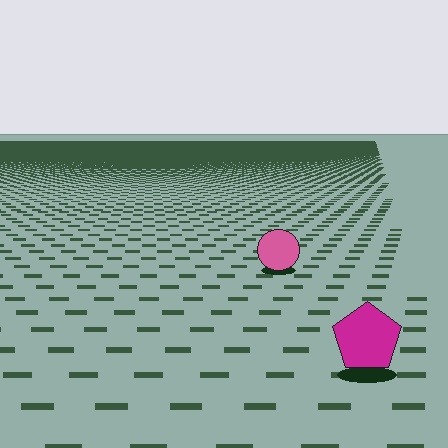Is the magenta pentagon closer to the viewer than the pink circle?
Yes. The magenta pentagon is closer — you can tell from the texture gradient: the ground texture is coarser near it.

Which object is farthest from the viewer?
The pink circle is farthest from the viewer. It appears smaller and the ground texture around it is denser.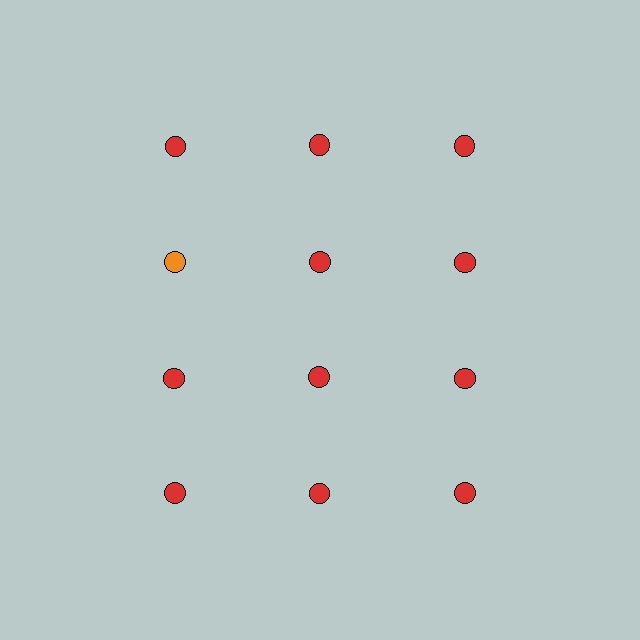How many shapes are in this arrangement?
There are 12 shapes arranged in a grid pattern.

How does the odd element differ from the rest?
It has a different color: orange instead of red.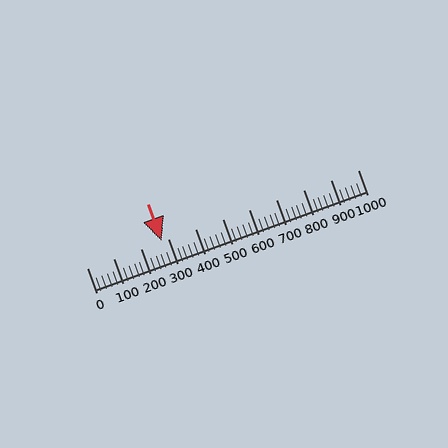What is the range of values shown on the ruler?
The ruler shows values from 0 to 1000.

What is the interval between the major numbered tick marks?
The major tick marks are spaced 100 units apart.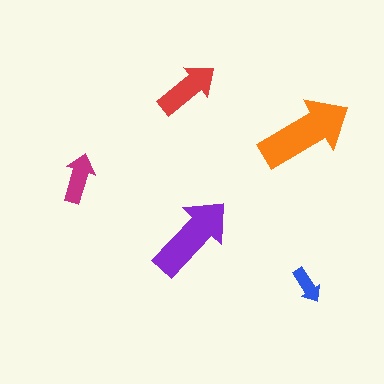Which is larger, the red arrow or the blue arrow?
The red one.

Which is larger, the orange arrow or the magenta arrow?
The orange one.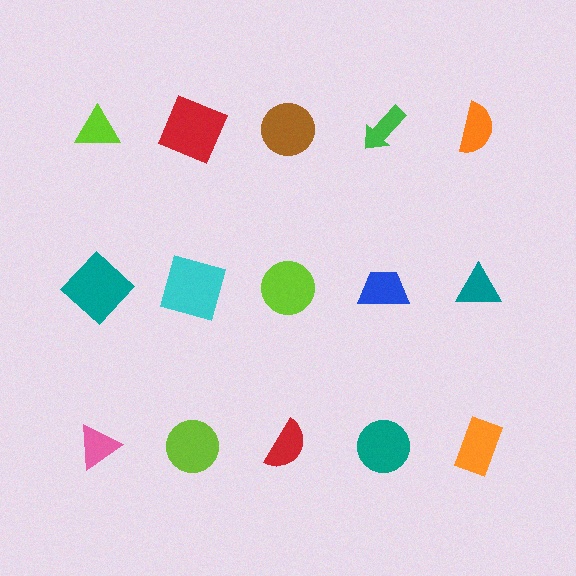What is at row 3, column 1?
A pink triangle.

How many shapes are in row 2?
5 shapes.